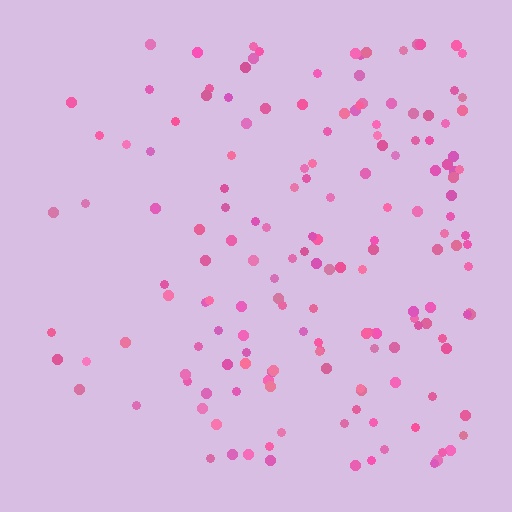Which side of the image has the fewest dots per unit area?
The left.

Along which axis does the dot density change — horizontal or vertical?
Horizontal.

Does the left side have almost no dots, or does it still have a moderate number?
Still a moderate number, just noticeably fewer than the right.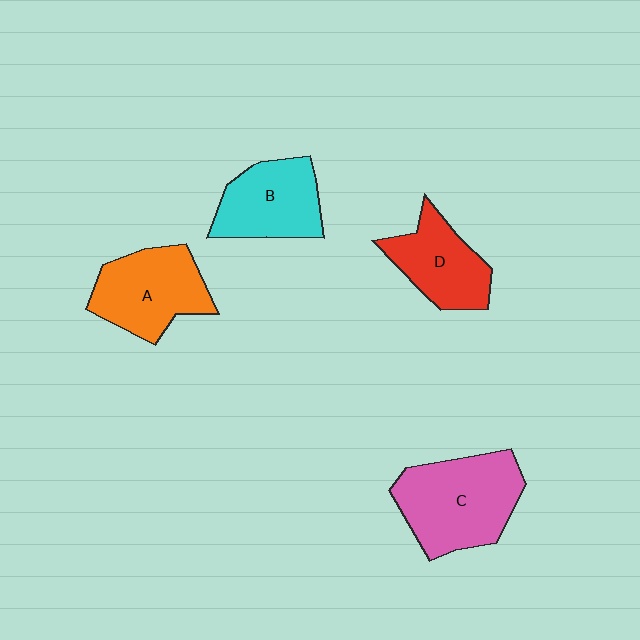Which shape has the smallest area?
Shape D (red).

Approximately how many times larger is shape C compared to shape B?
Approximately 1.4 times.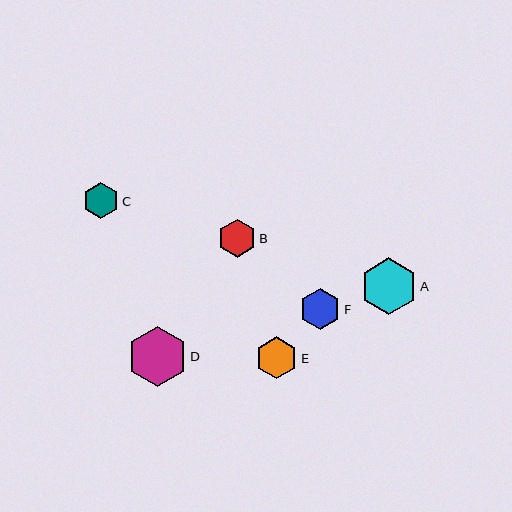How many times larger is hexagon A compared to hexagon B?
Hexagon A is approximately 1.5 times the size of hexagon B.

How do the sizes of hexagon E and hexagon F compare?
Hexagon E and hexagon F are approximately the same size.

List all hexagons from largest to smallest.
From largest to smallest: D, A, E, F, B, C.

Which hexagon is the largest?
Hexagon D is the largest with a size of approximately 60 pixels.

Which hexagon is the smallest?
Hexagon C is the smallest with a size of approximately 37 pixels.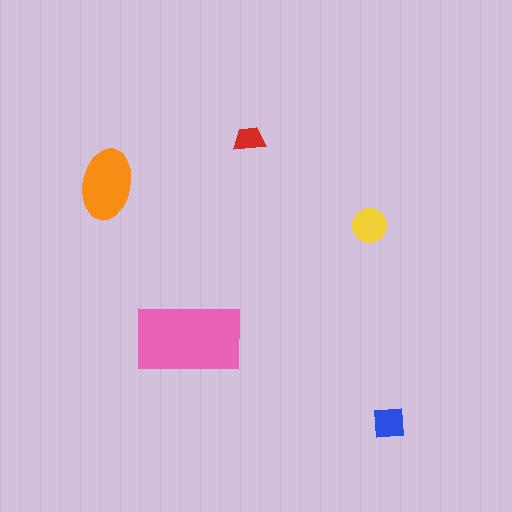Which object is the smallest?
The red trapezoid.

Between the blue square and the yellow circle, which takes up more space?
The yellow circle.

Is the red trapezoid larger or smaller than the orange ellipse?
Smaller.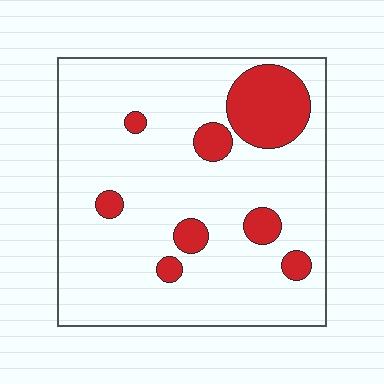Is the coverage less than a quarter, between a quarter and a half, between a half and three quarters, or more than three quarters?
Less than a quarter.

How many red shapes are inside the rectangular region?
8.